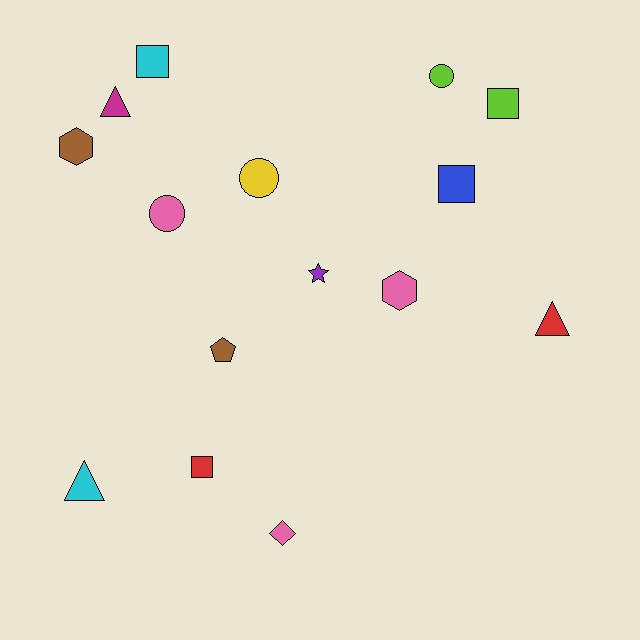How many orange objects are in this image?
There are no orange objects.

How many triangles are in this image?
There are 3 triangles.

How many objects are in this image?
There are 15 objects.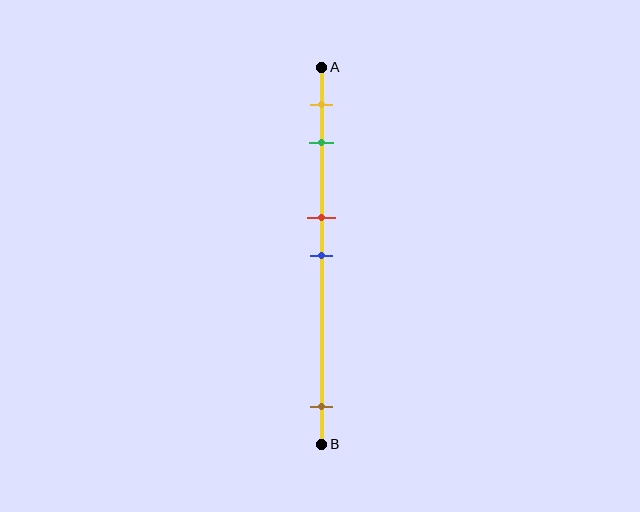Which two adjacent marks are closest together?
The red and blue marks are the closest adjacent pair.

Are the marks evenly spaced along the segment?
No, the marks are not evenly spaced.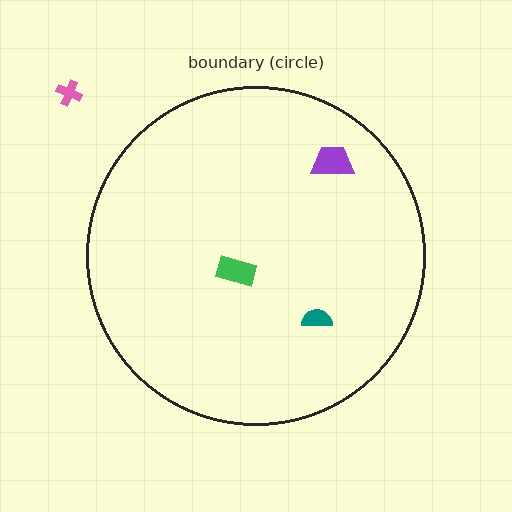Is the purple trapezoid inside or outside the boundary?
Inside.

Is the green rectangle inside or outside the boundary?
Inside.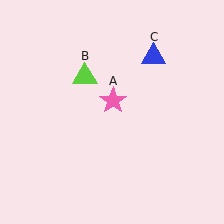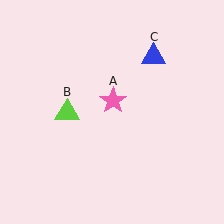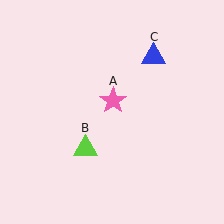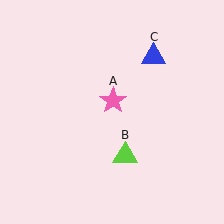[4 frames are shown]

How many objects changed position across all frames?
1 object changed position: lime triangle (object B).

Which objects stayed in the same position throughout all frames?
Pink star (object A) and blue triangle (object C) remained stationary.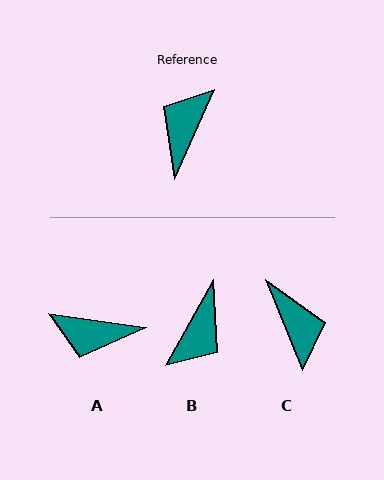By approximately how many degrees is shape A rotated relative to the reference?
Approximately 105 degrees counter-clockwise.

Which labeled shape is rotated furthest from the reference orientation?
B, about 174 degrees away.